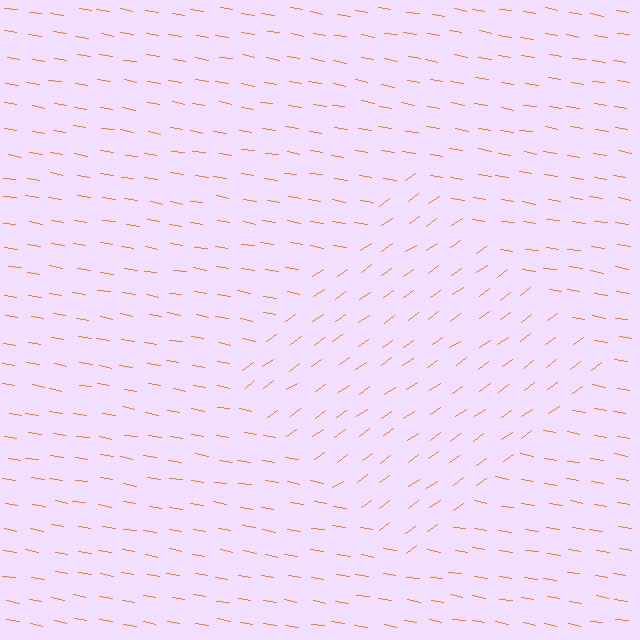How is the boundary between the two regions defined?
The boundary is defined purely by a change in line orientation (approximately 45 degrees difference). All lines are the same color and thickness.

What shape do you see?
I see a diamond.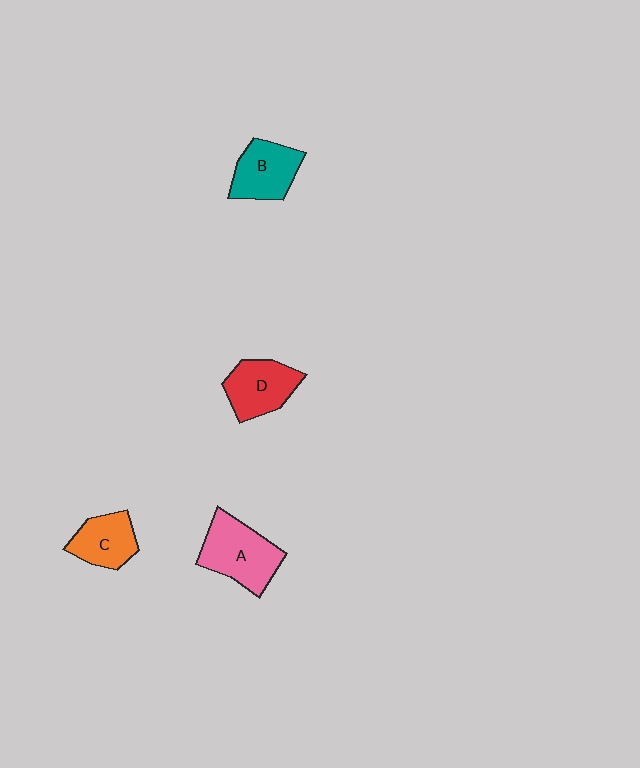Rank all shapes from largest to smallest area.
From largest to smallest: A (pink), D (red), B (teal), C (orange).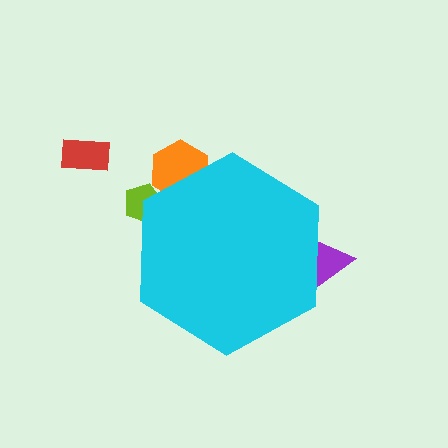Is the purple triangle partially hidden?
Yes, the purple triangle is partially hidden behind the cyan hexagon.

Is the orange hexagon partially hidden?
Yes, the orange hexagon is partially hidden behind the cyan hexagon.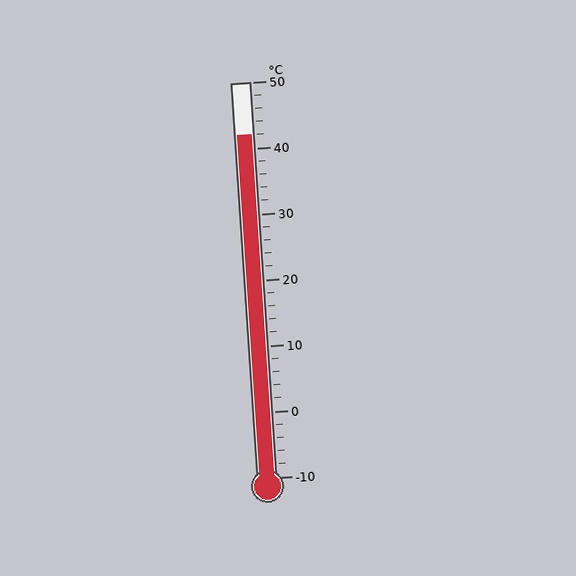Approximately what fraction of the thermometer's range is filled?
The thermometer is filled to approximately 85% of its range.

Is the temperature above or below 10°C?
The temperature is above 10°C.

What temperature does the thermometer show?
The thermometer shows approximately 42°C.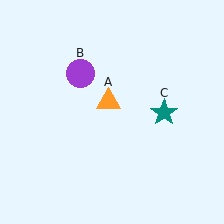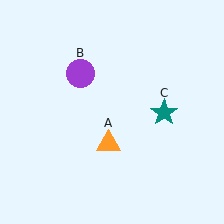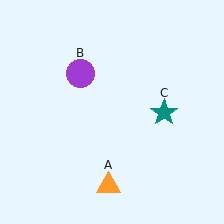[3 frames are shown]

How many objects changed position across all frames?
1 object changed position: orange triangle (object A).